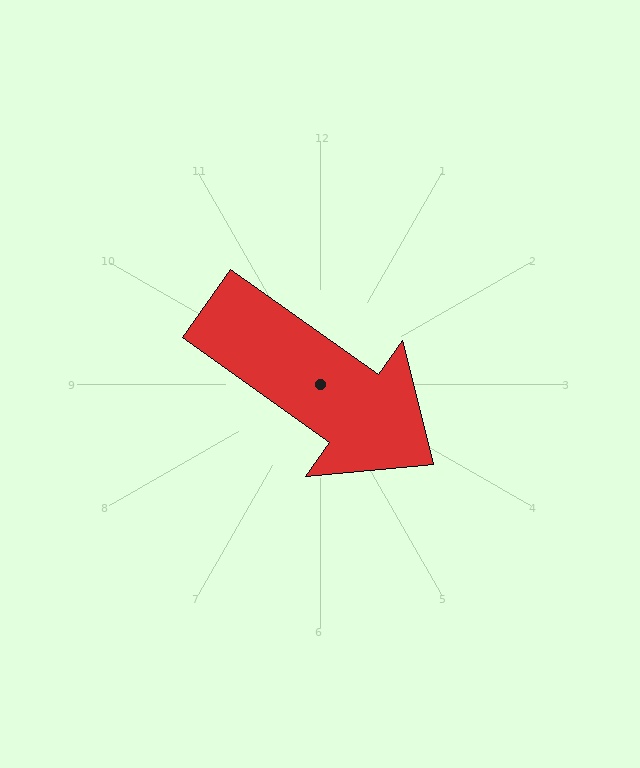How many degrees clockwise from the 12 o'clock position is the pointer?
Approximately 125 degrees.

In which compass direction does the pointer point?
Southeast.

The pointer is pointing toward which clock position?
Roughly 4 o'clock.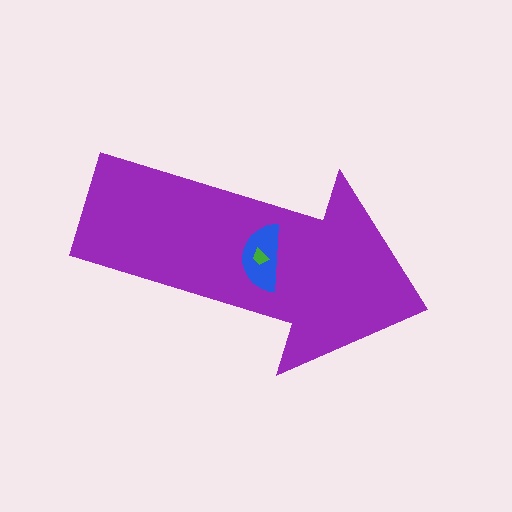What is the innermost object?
The green trapezoid.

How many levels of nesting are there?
3.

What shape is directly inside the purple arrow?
The blue semicircle.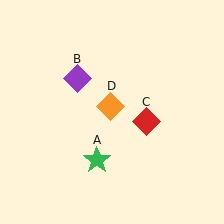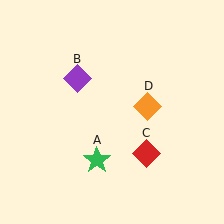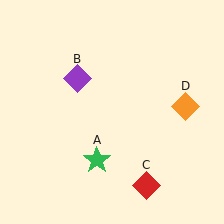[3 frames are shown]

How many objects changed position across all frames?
2 objects changed position: red diamond (object C), orange diamond (object D).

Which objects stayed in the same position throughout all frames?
Green star (object A) and purple diamond (object B) remained stationary.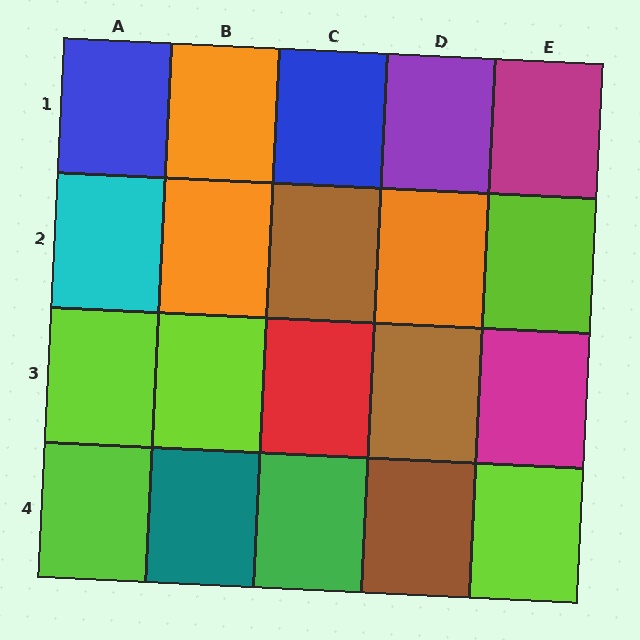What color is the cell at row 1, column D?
Purple.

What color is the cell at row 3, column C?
Red.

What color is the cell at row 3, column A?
Lime.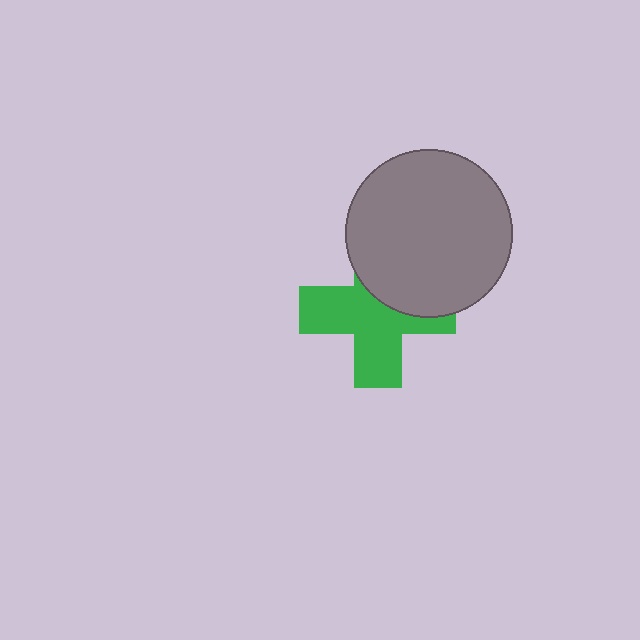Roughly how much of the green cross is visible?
About half of it is visible (roughly 62%).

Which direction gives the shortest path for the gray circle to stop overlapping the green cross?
Moving up gives the shortest separation.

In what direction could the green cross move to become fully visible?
The green cross could move down. That would shift it out from behind the gray circle entirely.